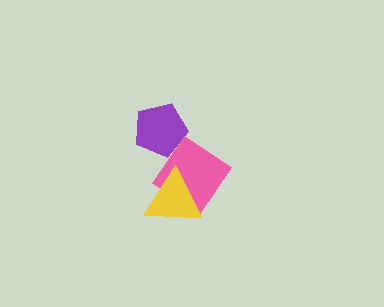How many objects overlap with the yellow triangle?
1 object overlaps with the yellow triangle.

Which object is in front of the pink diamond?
The yellow triangle is in front of the pink diamond.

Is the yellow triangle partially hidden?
No, no other shape covers it.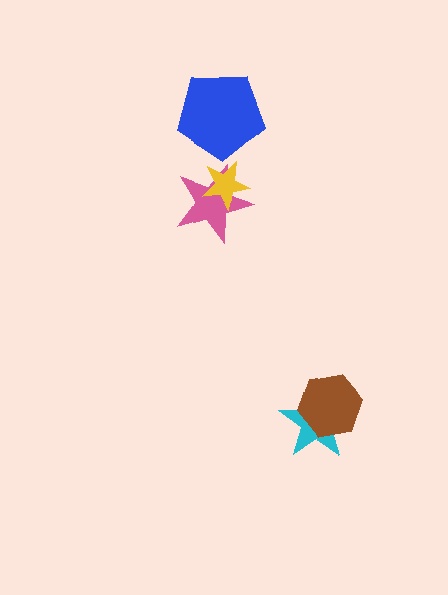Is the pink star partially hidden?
Yes, it is partially covered by another shape.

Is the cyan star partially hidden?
Yes, it is partially covered by another shape.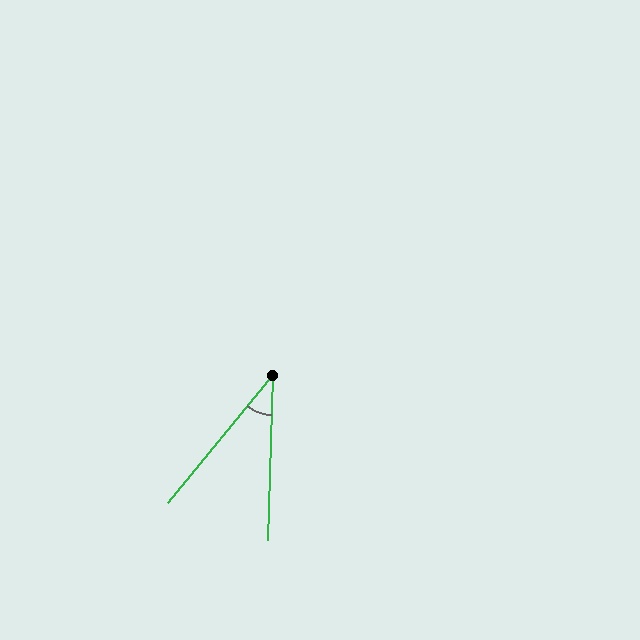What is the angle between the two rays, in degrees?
Approximately 38 degrees.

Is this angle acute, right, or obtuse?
It is acute.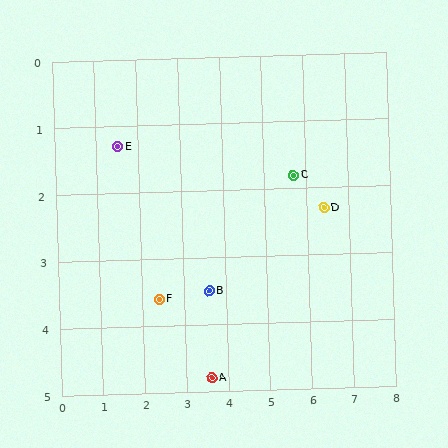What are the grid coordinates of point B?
Point B is at approximately (3.6, 3.5).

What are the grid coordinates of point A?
Point A is at approximately (3.6, 4.8).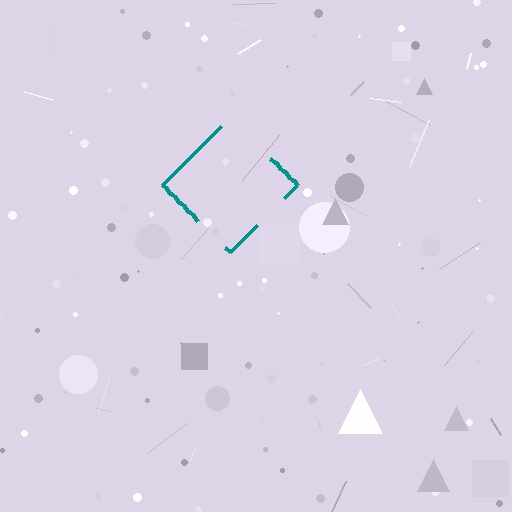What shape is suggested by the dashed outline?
The dashed outline suggests a diamond.